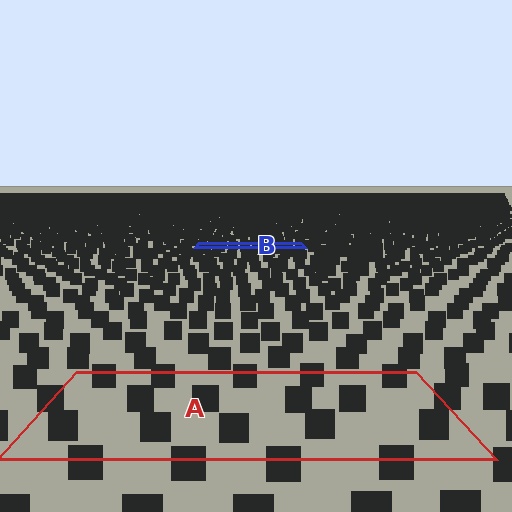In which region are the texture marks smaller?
The texture marks are smaller in region B, because it is farther away.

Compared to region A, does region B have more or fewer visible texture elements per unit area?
Region B has more texture elements per unit area — they are packed more densely because it is farther away.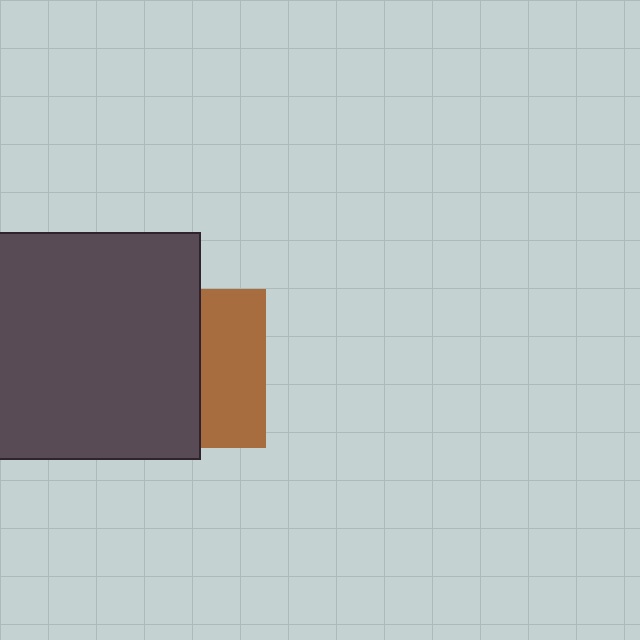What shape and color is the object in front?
The object in front is a dark gray square.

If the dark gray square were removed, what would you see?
You would see the complete brown square.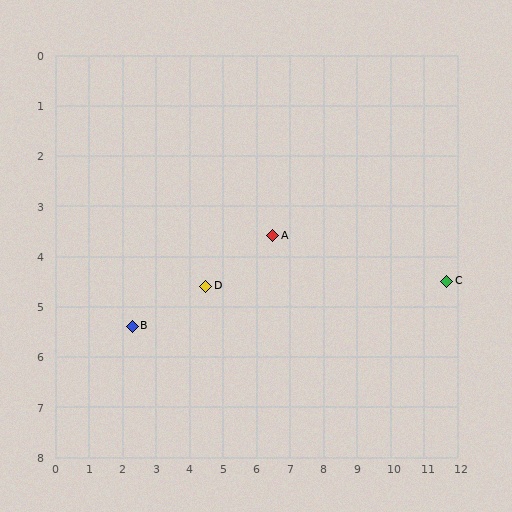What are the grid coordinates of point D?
Point D is at approximately (4.5, 4.6).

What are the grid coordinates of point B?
Point B is at approximately (2.3, 5.4).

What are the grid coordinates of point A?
Point A is at approximately (6.5, 3.6).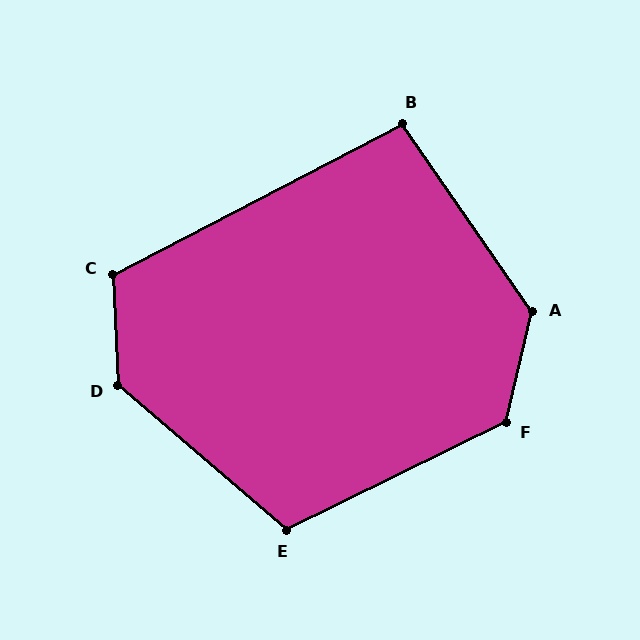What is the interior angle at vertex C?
Approximately 115 degrees (obtuse).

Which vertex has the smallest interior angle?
B, at approximately 97 degrees.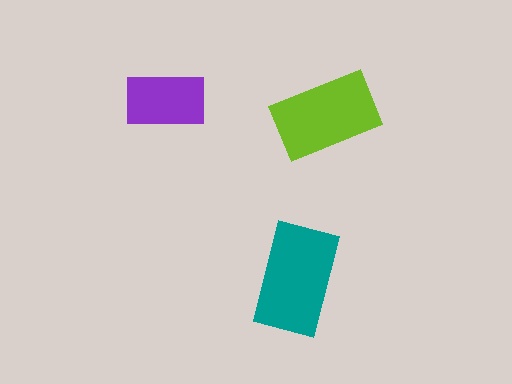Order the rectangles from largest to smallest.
the teal one, the lime one, the purple one.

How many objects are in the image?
There are 3 objects in the image.